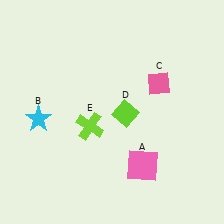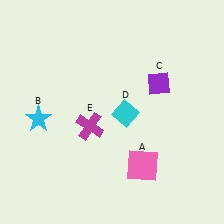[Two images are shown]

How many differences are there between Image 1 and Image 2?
There are 3 differences between the two images.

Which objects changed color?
C changed from pink to purple. D changed from lime to cyan. E changed from lime to magenta.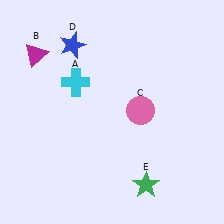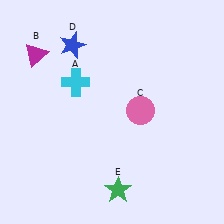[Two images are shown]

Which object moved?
The green star (E) moved left.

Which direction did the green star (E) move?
The green star (E) moved left.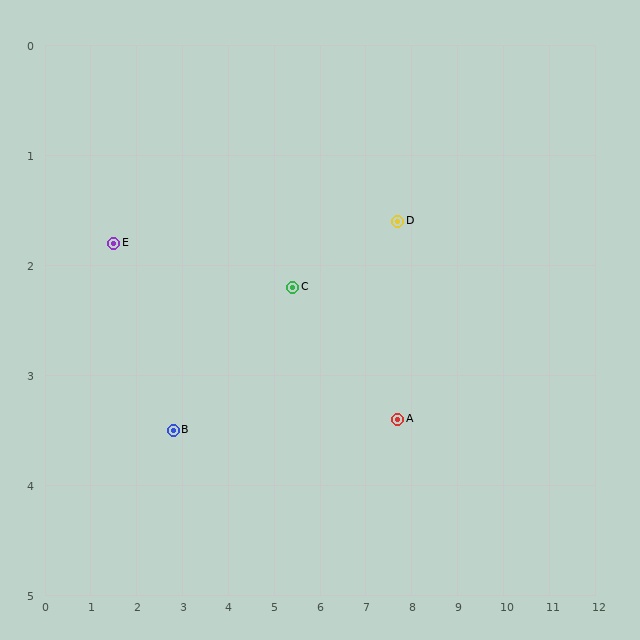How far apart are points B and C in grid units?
Points B and C are about 2.9 grid units apart.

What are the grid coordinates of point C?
Point C is at approximately (5.4, 2.2).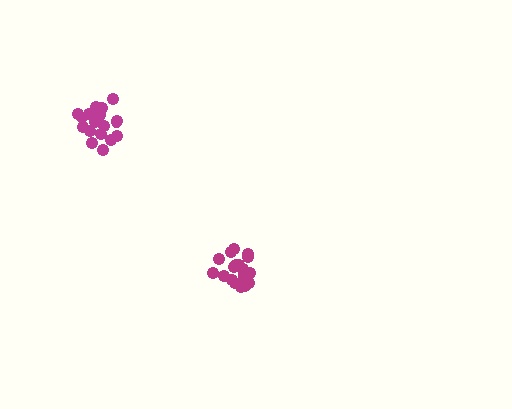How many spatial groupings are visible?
There are 2 spatial groupings.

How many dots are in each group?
Group 1: 18 dots, Group 2: 19 dots (37 total).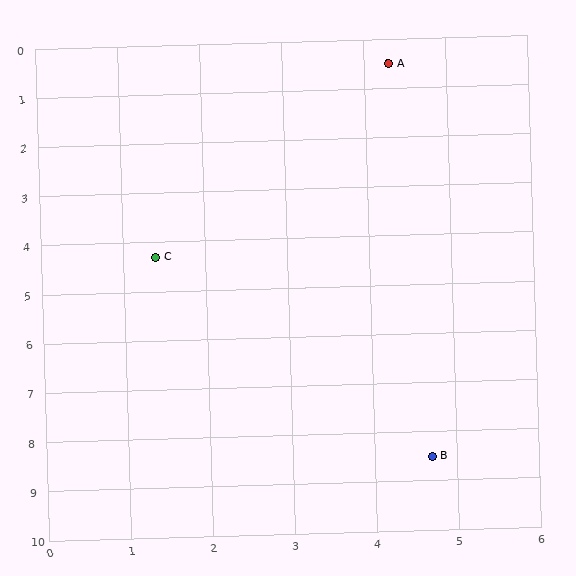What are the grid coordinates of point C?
Point C is at approximately (1.4, 4.3).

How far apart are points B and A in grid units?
Points B and A are about 8.0 grid units apart.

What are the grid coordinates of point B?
Point B is at approximately (4.7, 8.5).